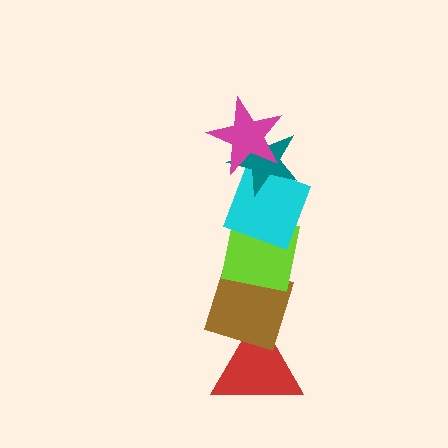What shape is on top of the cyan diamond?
The teal star is on top of the cyan diamond.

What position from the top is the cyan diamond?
The cyan diamond is 3rd from the top.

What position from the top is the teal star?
The teal star is 2nd from the top.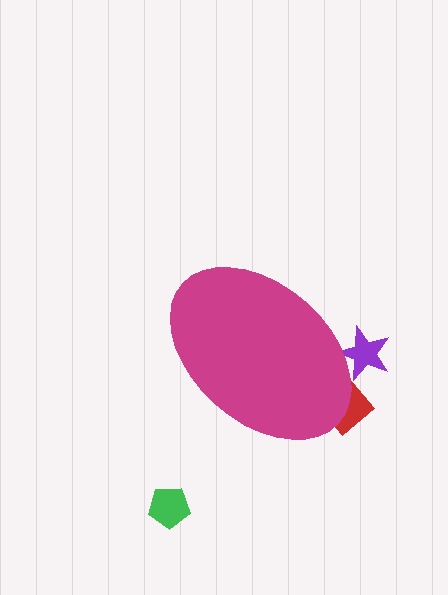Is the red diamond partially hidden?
Yes, the red diamond is partially hidden behind the magenta ellipse.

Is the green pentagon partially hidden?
No, the green pentagon is fully visible.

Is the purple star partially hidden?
Yes, the purple star is partially hidden behind the magenta ellipse.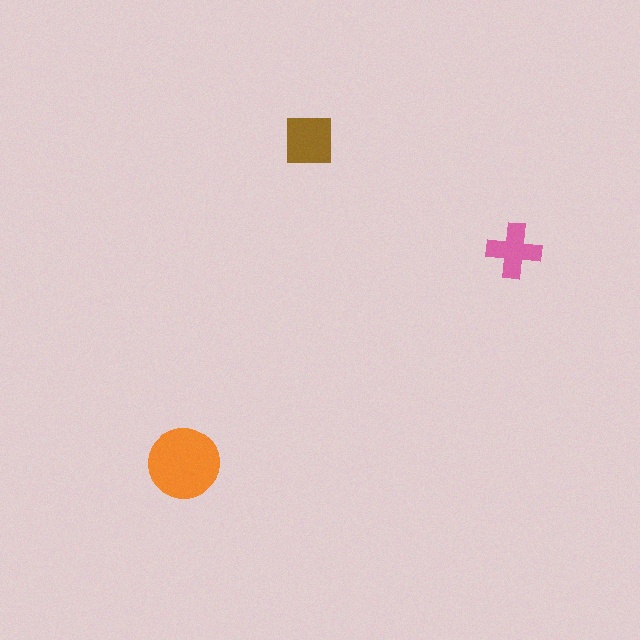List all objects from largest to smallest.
The orange circle, the brown square, the pink cross.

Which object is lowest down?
The orange circle is bottommost.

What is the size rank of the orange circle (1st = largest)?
1st.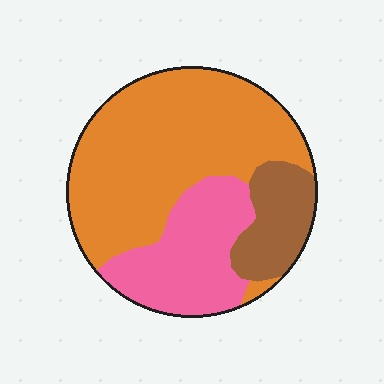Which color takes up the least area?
Brown, at roughly 15%.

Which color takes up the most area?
Orange, at roughly 60%.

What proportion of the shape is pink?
Pink takes up between a quarter and a half of the shape.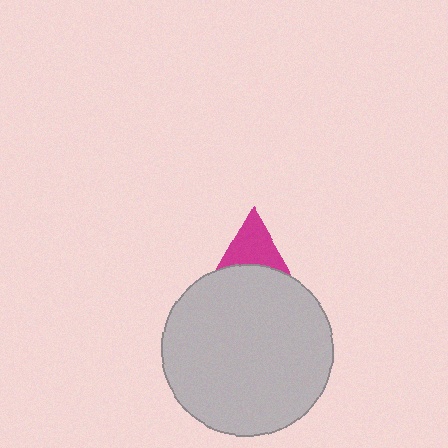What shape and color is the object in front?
The object in front is a light gray circle.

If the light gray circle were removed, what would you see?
You would see the complete magenta triangle.